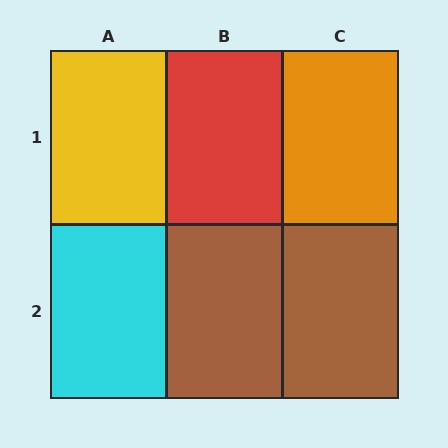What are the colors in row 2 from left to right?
Cyan, brown, brown.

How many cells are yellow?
1 cell is yellow.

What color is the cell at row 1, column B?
Red.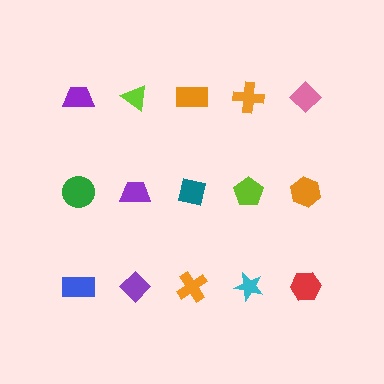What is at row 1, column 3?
An orange rectangle.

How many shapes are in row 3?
5 shapes.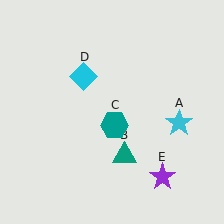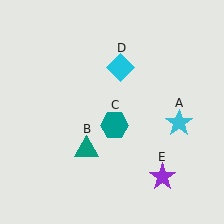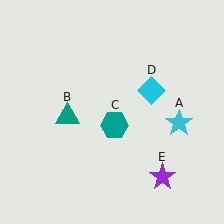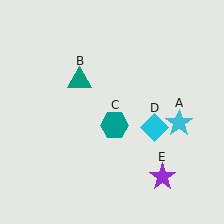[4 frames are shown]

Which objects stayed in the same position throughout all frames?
Cyan star (object A) and teal hexagon (object C) and purple star (object E) remained stationary.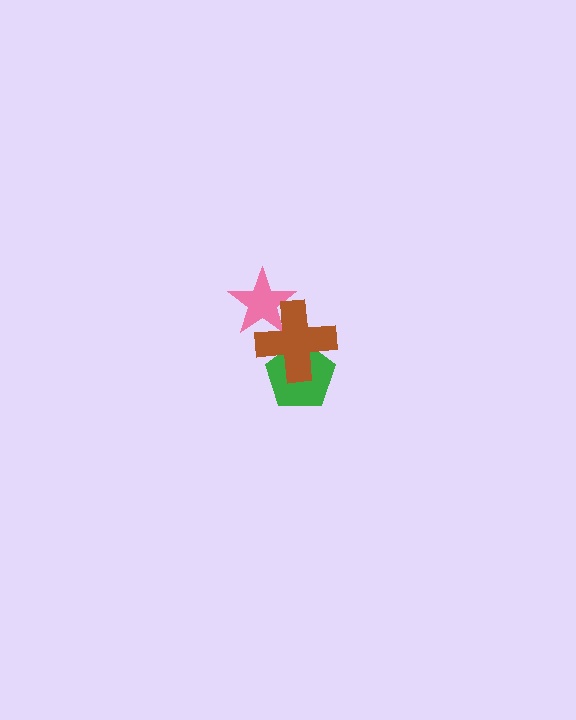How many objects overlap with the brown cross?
2 objects overlap with the brown cross.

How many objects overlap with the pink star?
1 object overlaps with the pink star.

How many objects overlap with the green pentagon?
1 object overlaps with the green pentagon.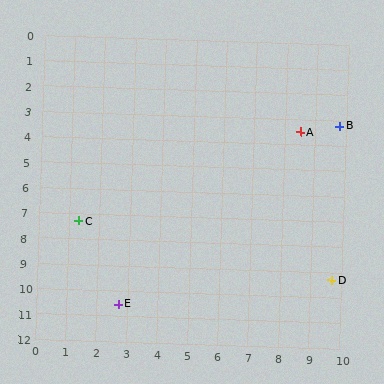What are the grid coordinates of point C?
Point C is at approximately (1.3, 7.3).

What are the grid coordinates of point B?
Point B is at approximately (9.8, 3.2).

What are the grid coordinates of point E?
Point E is at approximately (2.7, 10.5).